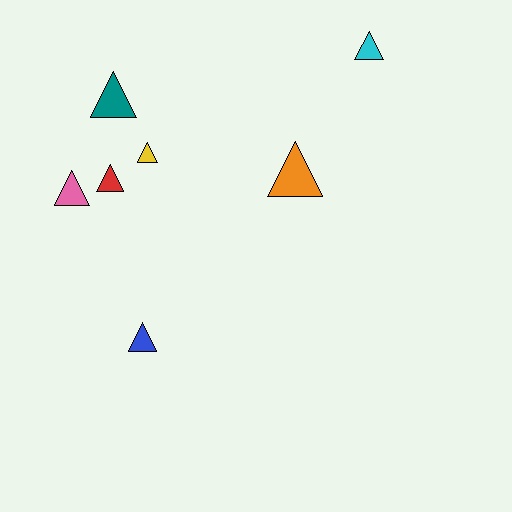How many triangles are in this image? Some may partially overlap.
There are 7 triangles.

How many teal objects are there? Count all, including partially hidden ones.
There is 1 teal object.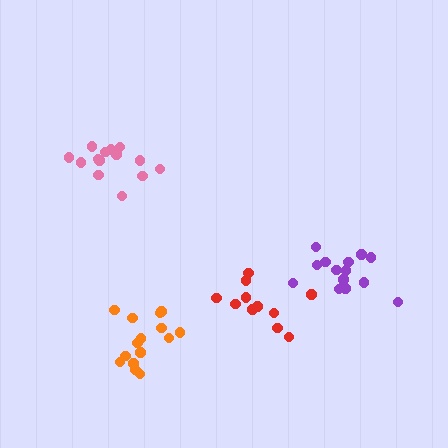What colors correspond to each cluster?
The clusters are colored: orange, pink, red, purple.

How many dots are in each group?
Group 1: 15 dots, Group 2: 14 dots, Group 3: 11 dots, Group 4: 15 dots (55 total).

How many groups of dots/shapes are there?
There are 4 groups.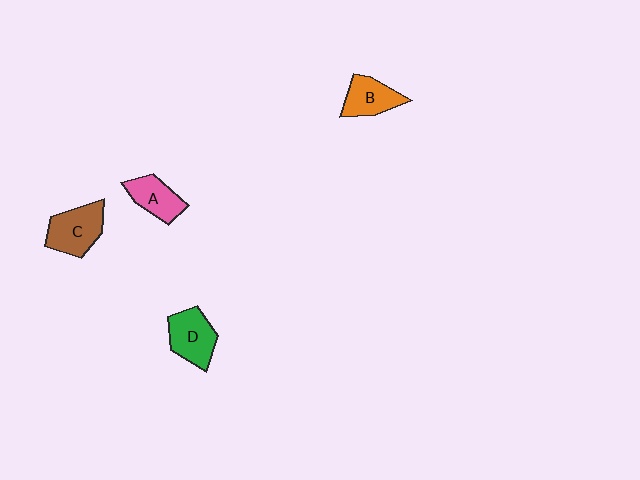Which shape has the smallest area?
Shape A (pink).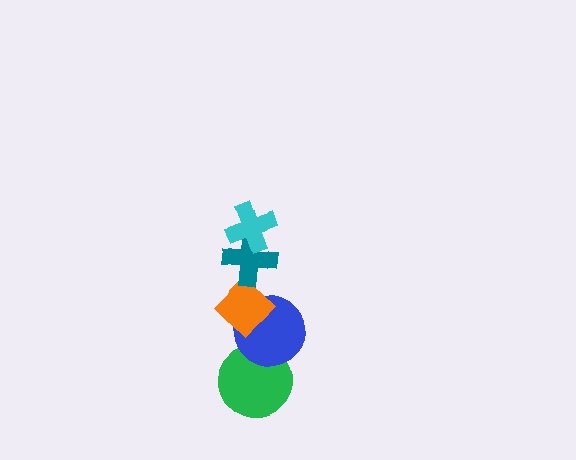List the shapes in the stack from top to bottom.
From top to bottom: the cyan cross, the teal cross, the orange diamond, the blue circle, the green circle.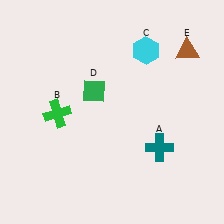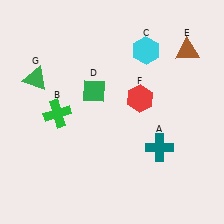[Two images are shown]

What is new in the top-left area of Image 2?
A green triangle (G) was added in the top-left area of Image 2.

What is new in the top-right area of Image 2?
A red hexagon (F) was added in the top-right area of Image 2.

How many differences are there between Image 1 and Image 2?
There are 2 differences between the two images.